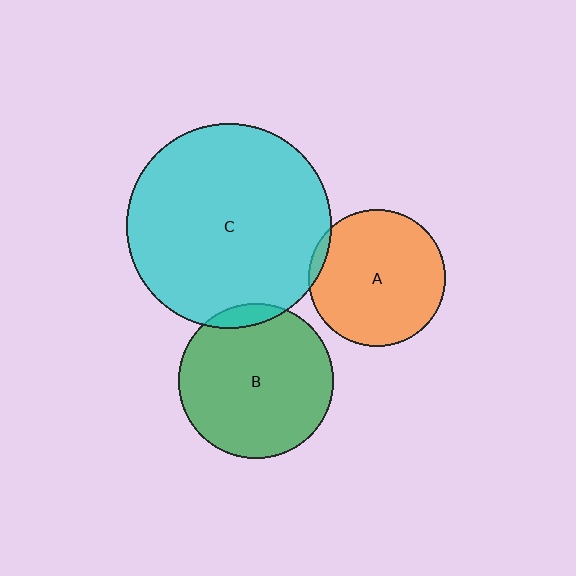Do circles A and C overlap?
Yes.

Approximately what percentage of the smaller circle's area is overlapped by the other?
Approximately 5%.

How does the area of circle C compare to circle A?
Approximately 2.2 times.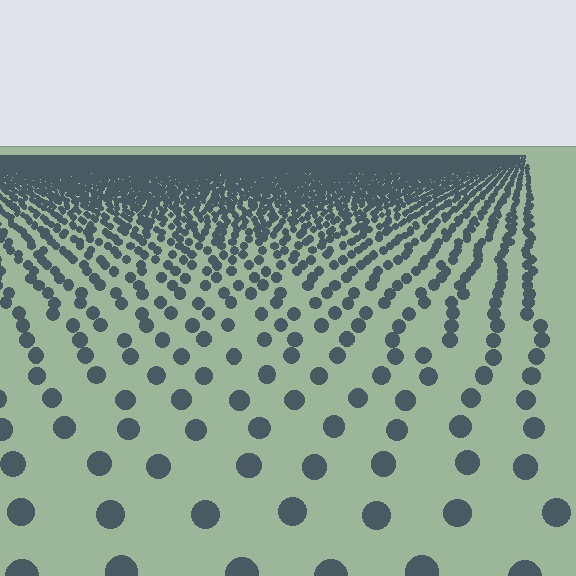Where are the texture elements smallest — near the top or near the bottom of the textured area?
Near the top.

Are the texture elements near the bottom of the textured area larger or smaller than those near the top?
Larger. Near the bottom, elements are closer to the viewer and appear at a bigger on-screen size.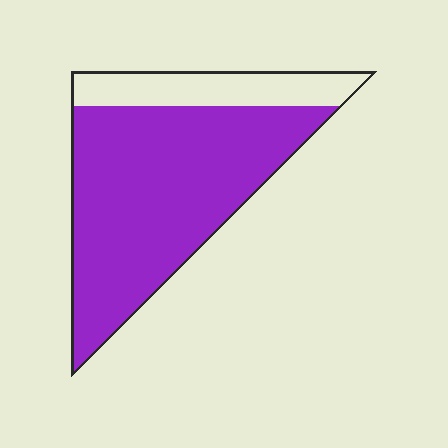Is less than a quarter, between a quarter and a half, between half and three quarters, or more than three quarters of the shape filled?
More than three quarters.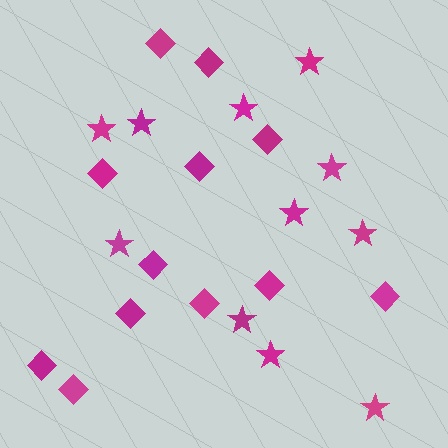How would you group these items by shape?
There are 2 groups: one group of diamonds (12) and one group of stars (11).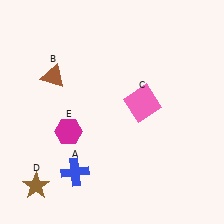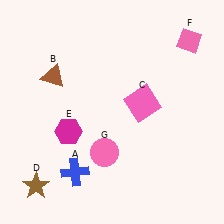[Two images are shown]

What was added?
A pink diamond (F), a pink circle (G) were added in Image 2.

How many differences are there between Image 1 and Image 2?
There are 2 differences between the two images.